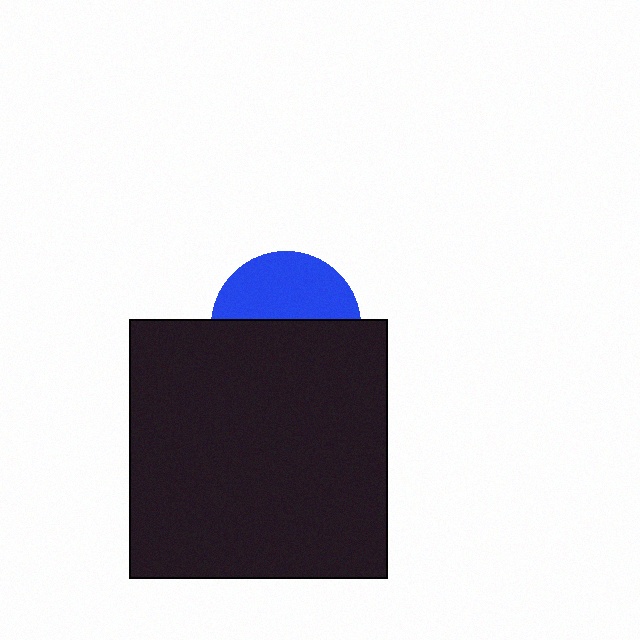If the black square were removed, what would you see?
You would see the complete blue circle.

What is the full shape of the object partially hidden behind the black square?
The partially hidden object is a blue circle.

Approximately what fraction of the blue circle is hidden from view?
Roughly 56% of the blue circle is hidden behind the black square.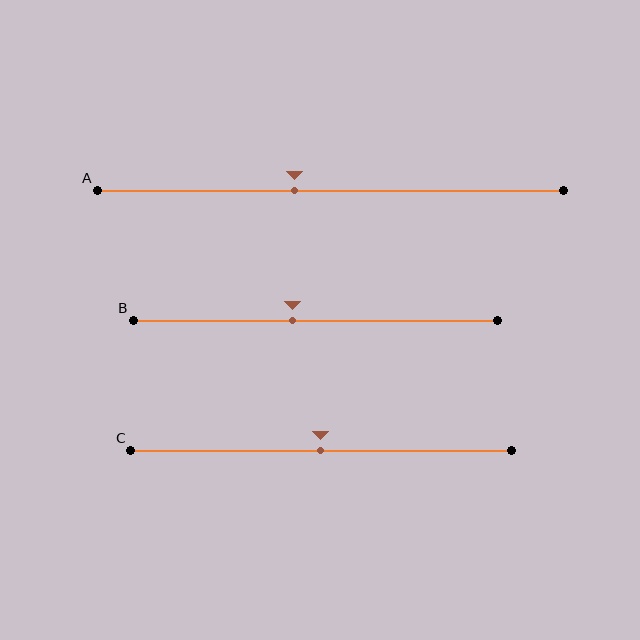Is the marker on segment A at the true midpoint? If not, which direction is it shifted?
No, the marker on segment A is shifted to the left by about 8% of the segment length.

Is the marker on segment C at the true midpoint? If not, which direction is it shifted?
Yes, the marker on segment C is at the true midpoint.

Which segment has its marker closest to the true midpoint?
Segment C has its marker closest to the true midpoint.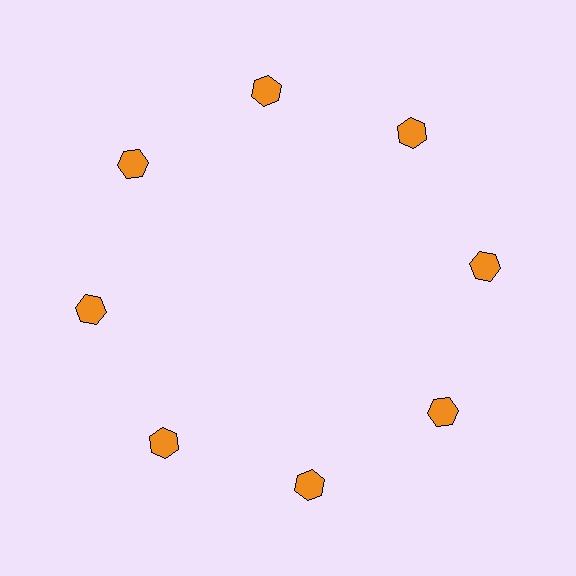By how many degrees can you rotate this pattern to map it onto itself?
The pattern maps onto itself every 45 degrees of rotation.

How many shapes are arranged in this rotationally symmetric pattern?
There are 8 shapes, arranged in 8 groups of 1.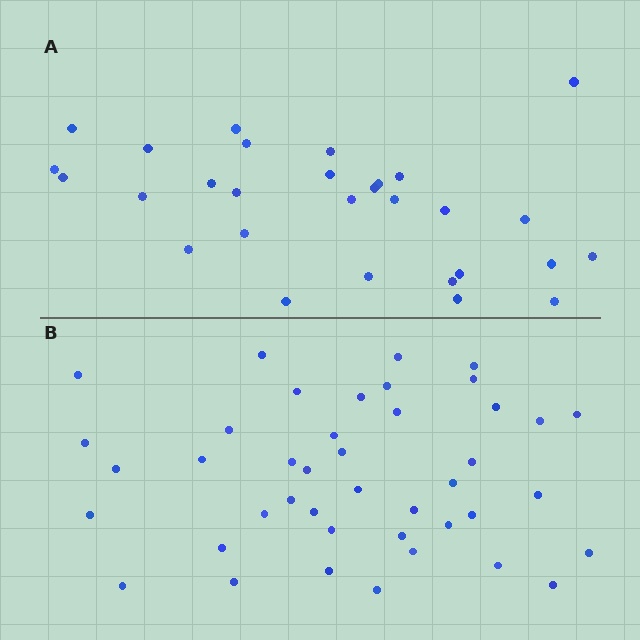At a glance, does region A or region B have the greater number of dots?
Region B (the bottom region) has more dots.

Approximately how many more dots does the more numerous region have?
Region B has approximately 15 more dots than region A.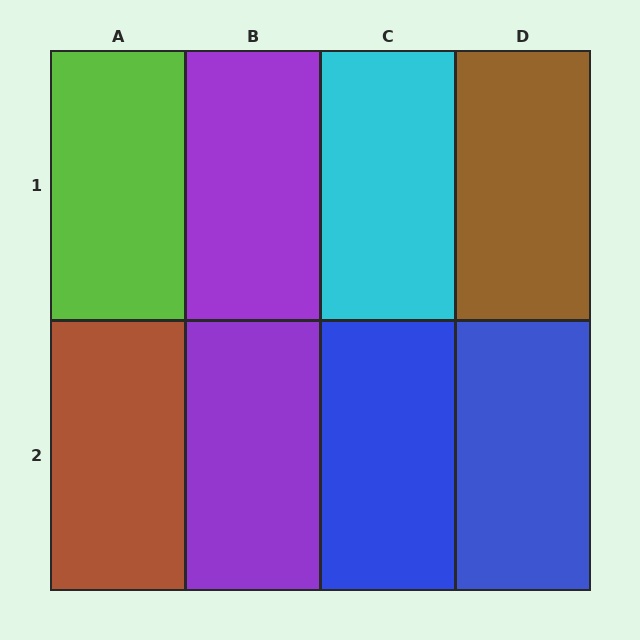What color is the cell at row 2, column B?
Purple.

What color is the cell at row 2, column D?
Blue.